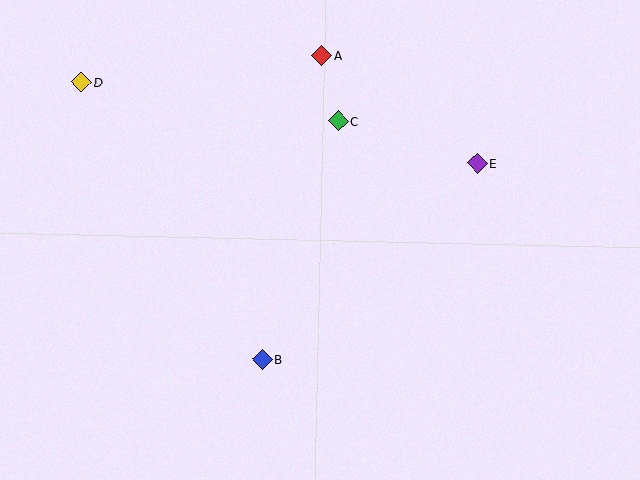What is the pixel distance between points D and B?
The distance between D and B is 331 pixels.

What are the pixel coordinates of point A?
Point A is at (322, 56).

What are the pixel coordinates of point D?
Point D is at (81, 82).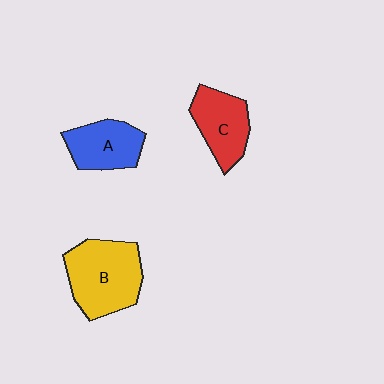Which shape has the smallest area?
Shape A (blue).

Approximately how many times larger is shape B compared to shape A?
Approximately 1.5 times.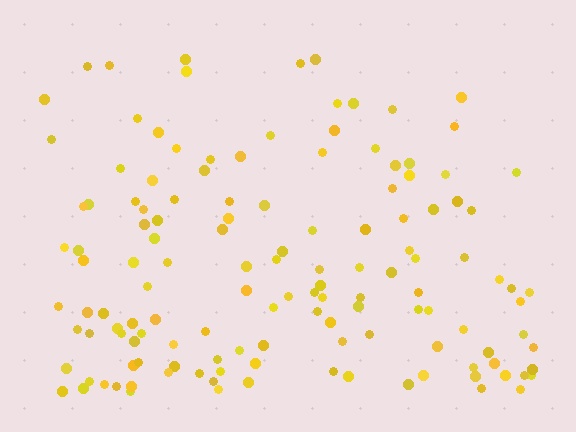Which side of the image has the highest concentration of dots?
The bottom.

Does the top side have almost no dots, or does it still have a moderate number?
Still a moderate number, just noticeably fewer than the bottom.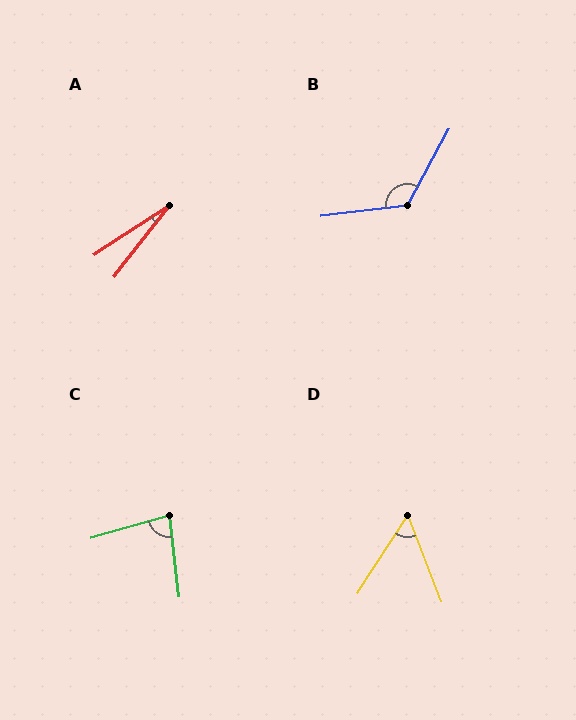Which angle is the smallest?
A, at approximately 19 degrees.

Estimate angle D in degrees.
Approximately 54 degrees.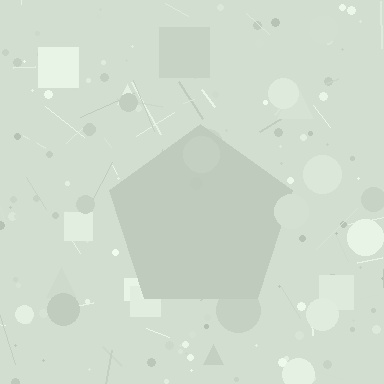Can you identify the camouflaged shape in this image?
The camouflaged shape is a pentagon.